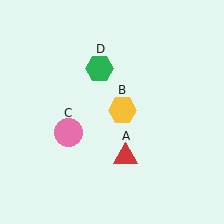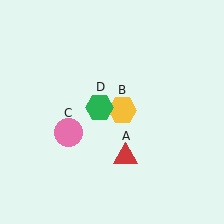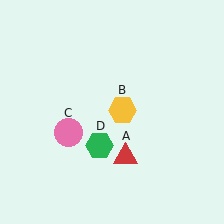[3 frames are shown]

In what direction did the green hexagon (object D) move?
The green hexagon (object D) moved down.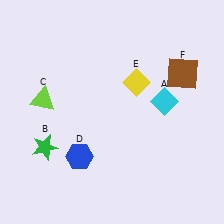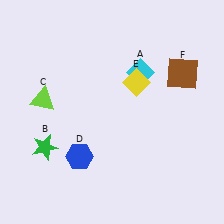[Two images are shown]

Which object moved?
The cyan diamond (A) moved up.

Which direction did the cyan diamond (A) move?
The cyan diamond (A) moved up.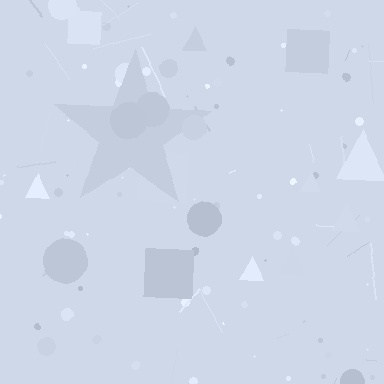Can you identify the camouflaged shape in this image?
The camouflaged shape is a star.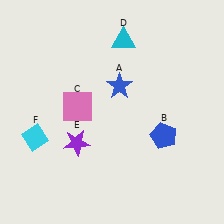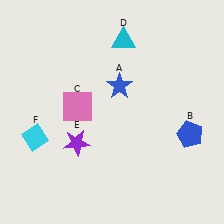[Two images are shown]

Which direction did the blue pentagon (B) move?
The blue pentagon (B) moved right.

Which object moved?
The blue pentagon (B) moved right.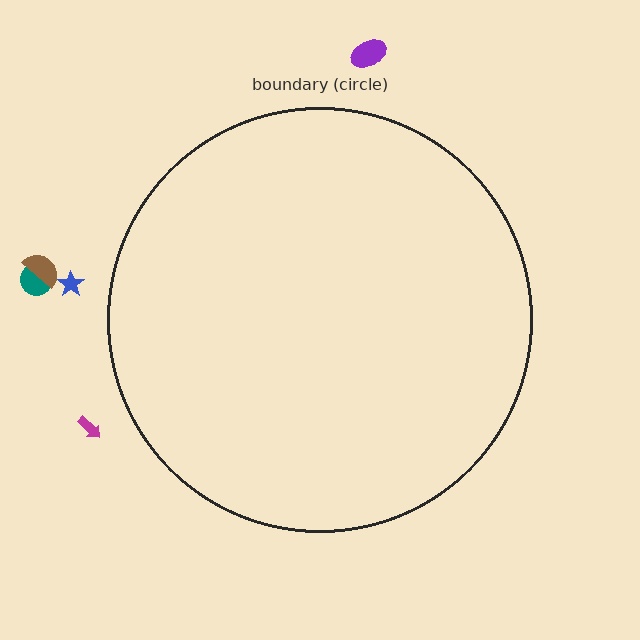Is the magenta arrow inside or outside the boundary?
Outside.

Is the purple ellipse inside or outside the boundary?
Outside.